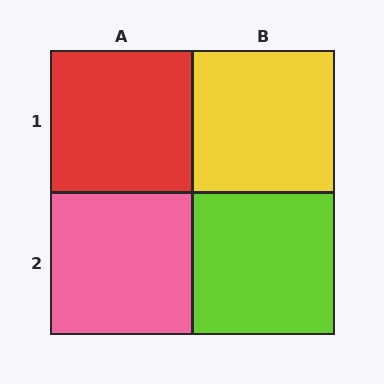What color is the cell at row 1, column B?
Yellow.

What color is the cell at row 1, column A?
Red.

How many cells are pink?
1 cell is pink.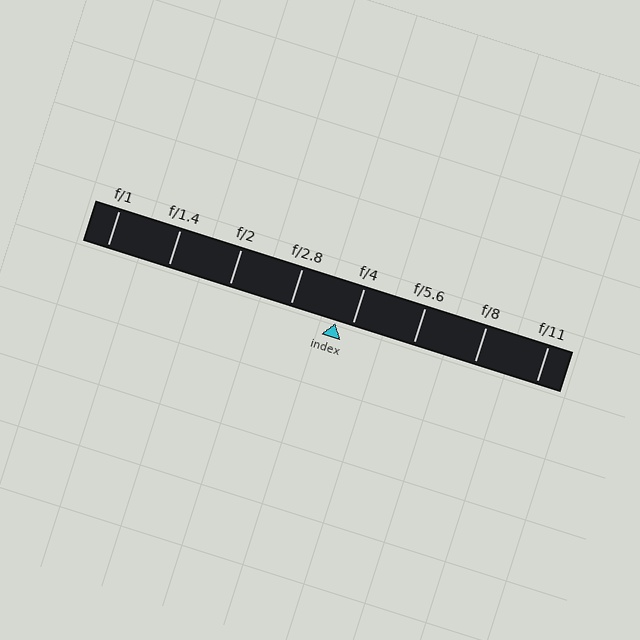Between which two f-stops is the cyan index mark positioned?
The index mark is between f/2.8 and f/4.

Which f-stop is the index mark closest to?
The index mark is closest to f/4.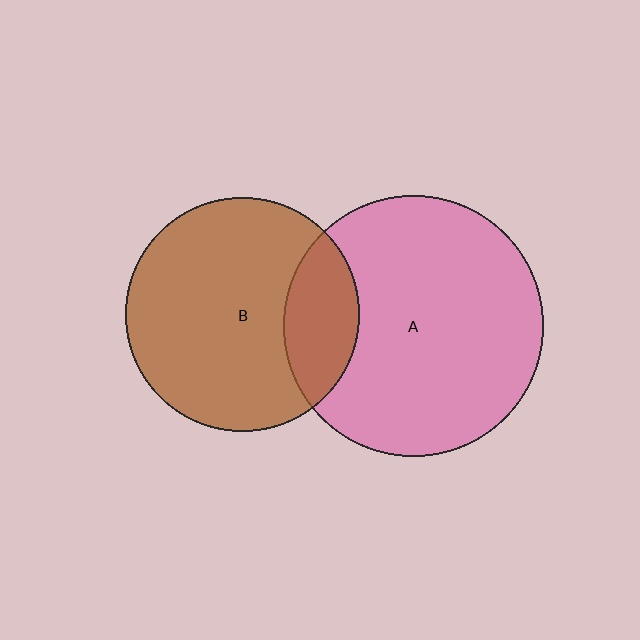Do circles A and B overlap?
Yes.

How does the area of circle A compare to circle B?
Approximately 1.2 times.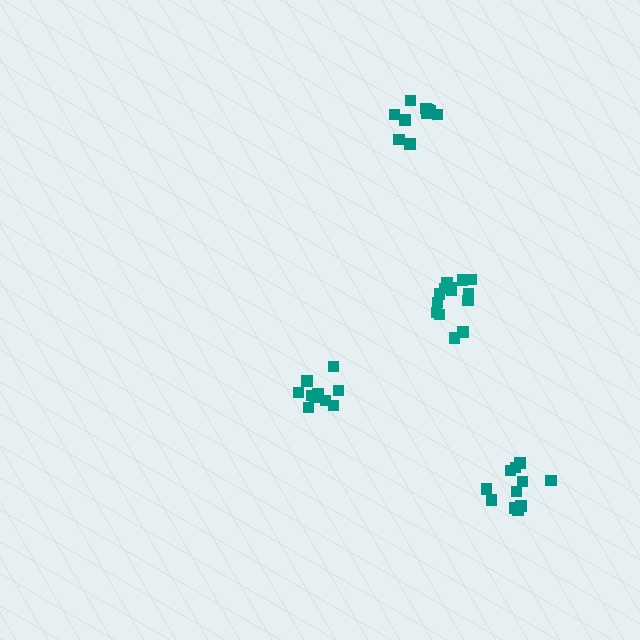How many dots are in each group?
Group 1: 14 dots, Group 2: 10 dots, Group 3: 10 dots, Group 4: 11 dots (45 total).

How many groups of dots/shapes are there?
There are 4 groups.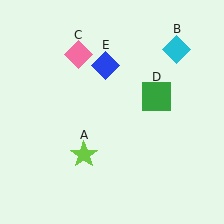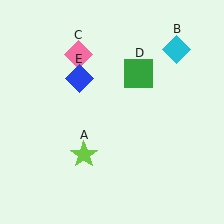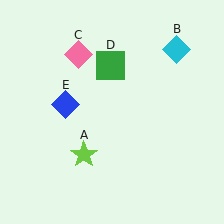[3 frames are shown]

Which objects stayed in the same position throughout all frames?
Lime star (object A) and cyan diamond (object B) and pink diamond (object C) remained stationary.